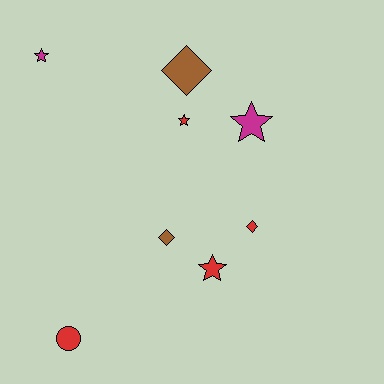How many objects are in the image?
There are 8 objects.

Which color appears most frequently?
Red, with 4 objects.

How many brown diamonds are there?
There are 2 brown diamonds.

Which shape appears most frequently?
Star, with 4 objects.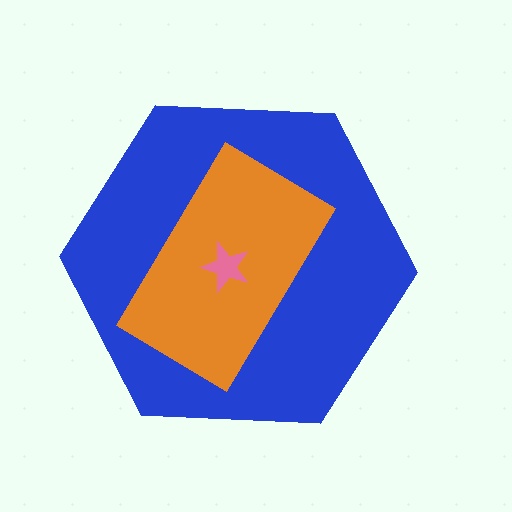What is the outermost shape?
The blue hexagon.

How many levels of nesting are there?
3.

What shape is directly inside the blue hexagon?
The orange rectangle.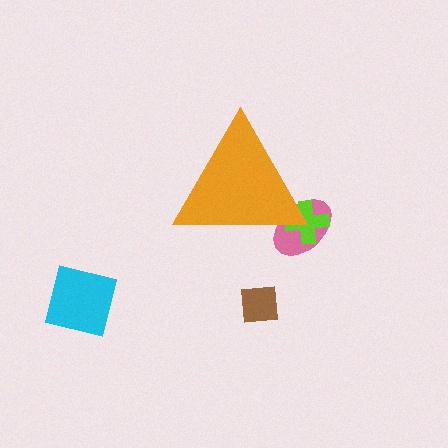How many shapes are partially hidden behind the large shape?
2 shapes are partially hidden.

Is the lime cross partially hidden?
Yes, the lime cross is partially hidden behind the orange triangle.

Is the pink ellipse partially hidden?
Yes, the pink ellipse is partially hidden behind the orange triangle.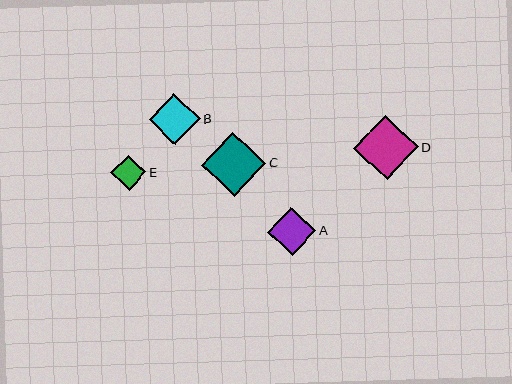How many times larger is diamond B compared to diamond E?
Diamond B is approximately 1.4 times the size of diamond E.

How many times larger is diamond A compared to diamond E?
Diamond A is approximately 1.4 times the size of diamond E.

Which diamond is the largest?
Diamond D is the largest with a size of approximately 65 pixels.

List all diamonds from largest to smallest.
From largest to smallest: D, C, B, A, E.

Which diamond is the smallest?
Diamond E is the smallest with a size of approximately 35 pixels.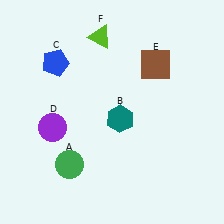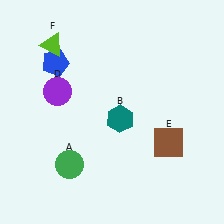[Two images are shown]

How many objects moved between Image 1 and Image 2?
3 objects moved between the two images.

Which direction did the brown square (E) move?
The brown square (E) moved down.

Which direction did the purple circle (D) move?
The purple circle (D) moved up.